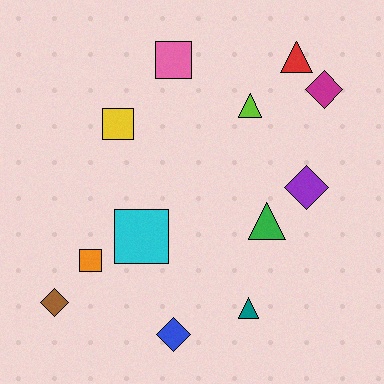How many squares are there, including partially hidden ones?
There are 4 squares.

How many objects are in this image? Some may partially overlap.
There are 12 objects.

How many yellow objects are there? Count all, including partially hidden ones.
There is 1 yellow object.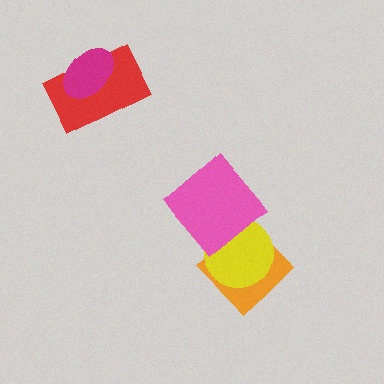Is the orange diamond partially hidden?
Yes, it is partially covered by another shape.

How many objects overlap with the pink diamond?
2 objects overlap with the pink diamond.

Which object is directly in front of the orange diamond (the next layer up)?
The yellow circle is directly in front of the orange diamond.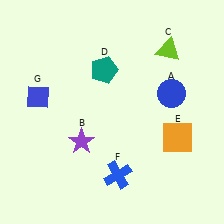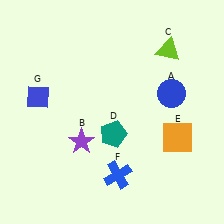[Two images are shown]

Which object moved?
The teal pentagon (D) moved down.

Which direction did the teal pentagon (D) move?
The teal pentagon (D) moved down.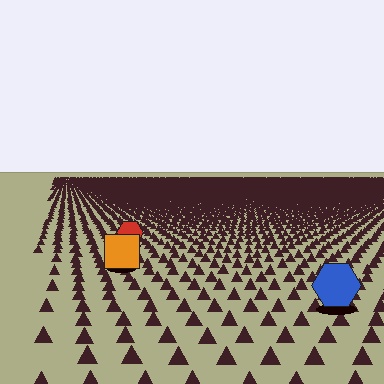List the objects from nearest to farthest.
From nearest to farthest: the blue hexagon, the orange square, the red hexagon.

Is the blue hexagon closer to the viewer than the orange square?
Yes. The blue hexagon is closer — you can tell from the texture gradient: the ground texture is coarser near it.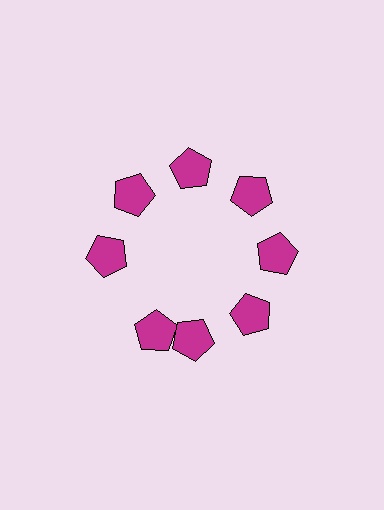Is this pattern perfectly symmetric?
No. The 8 magenta pentagons are arranged in a ring, but one element near the 8 o'clock position is rotated out of alignment along the ring, breaking the 8-fold rotational symmetry.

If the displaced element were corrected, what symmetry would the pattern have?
It would have 8-fold rotational symmetry — the pattern would map onto itself every 45 degrees.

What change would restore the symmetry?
The symmetry would be restored by rotating it back into even spacing with its neighbors so that all 8 pentagons sit at equal angles and equal distance from the center.